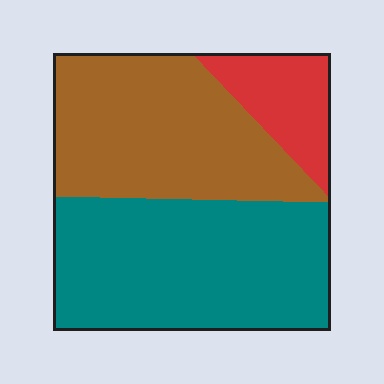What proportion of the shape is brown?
Brown covers about 40% of the shape.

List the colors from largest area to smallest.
From largest to smallest: teal, brown, red.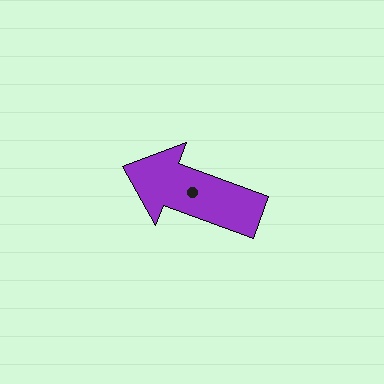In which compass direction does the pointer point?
West.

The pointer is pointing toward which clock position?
Roughly 10 o'clock.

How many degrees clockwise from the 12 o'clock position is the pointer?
Approximately 290 degrees.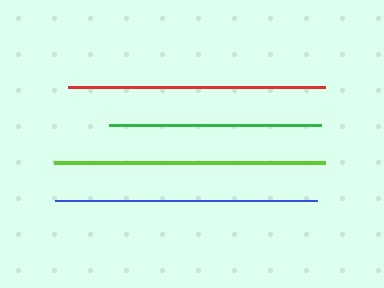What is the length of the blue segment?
The blue segment is approximately 262 pixels long.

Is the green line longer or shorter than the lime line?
The lime line is longer than the green line.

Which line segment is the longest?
The lime line is the longest at approximately 271 pixels.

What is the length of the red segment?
The red segment is approximately 257 pixels long.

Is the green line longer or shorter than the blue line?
The blue line is longer than the green line.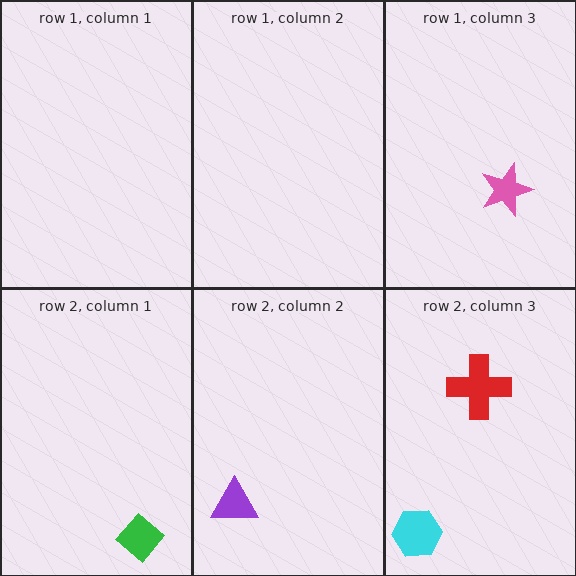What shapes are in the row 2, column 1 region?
The green diamond.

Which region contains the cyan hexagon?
The row 2, column 3 region.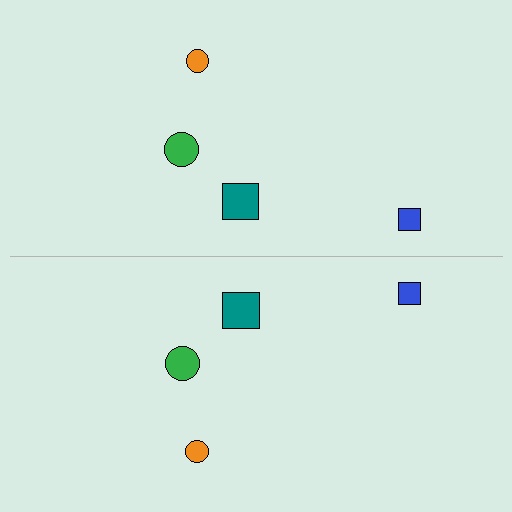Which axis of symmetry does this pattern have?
The pattern has a horizontal axis of symmetry running through the center of the image.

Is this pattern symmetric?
Yes, this pattern has bilateral (reflection) symmetry.